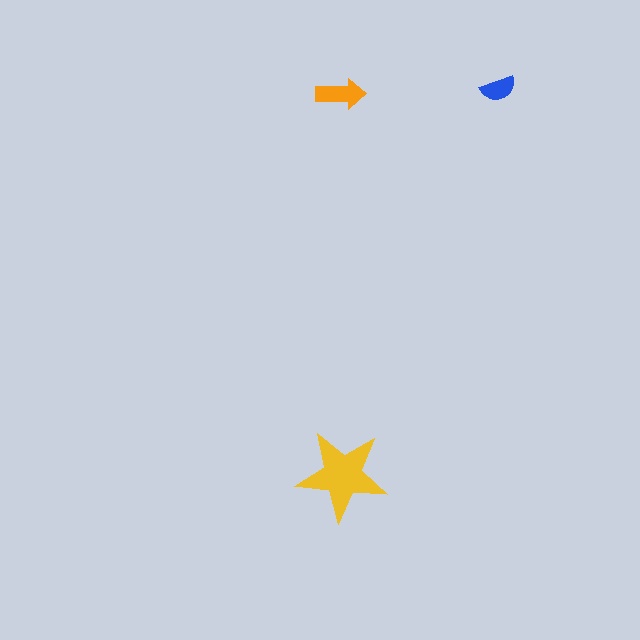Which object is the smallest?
The blue semicircle.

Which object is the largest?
The yellow star.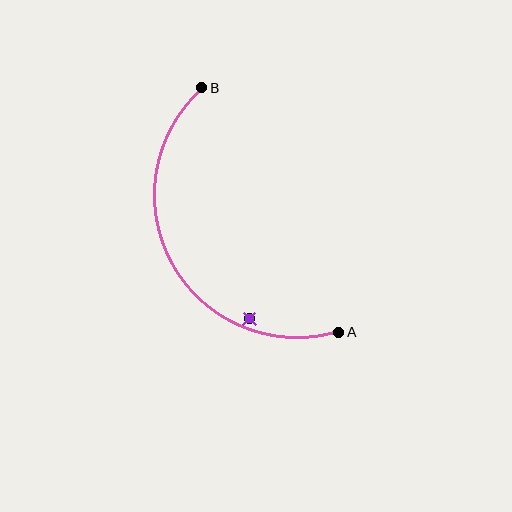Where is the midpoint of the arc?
The arc midpoint is the point on the curve farthest from the straight line joining A and B. It sits to the left of that line.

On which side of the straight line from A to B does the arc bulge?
The arc bulges to the left of the straight line connecting A and B.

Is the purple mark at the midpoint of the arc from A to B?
No — the purple mark does not lie on the arc at all. It sits slightly inside the curve.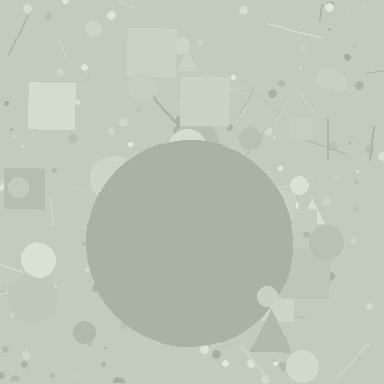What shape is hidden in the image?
A circle is hidden in the image.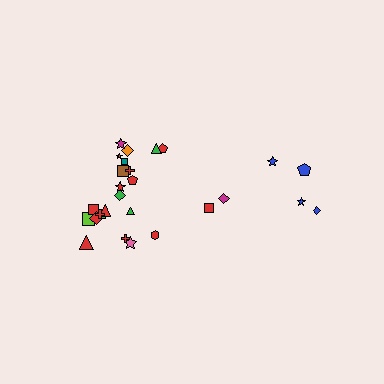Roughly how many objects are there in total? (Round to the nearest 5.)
Roughly 30 objects in total.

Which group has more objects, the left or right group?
The left group.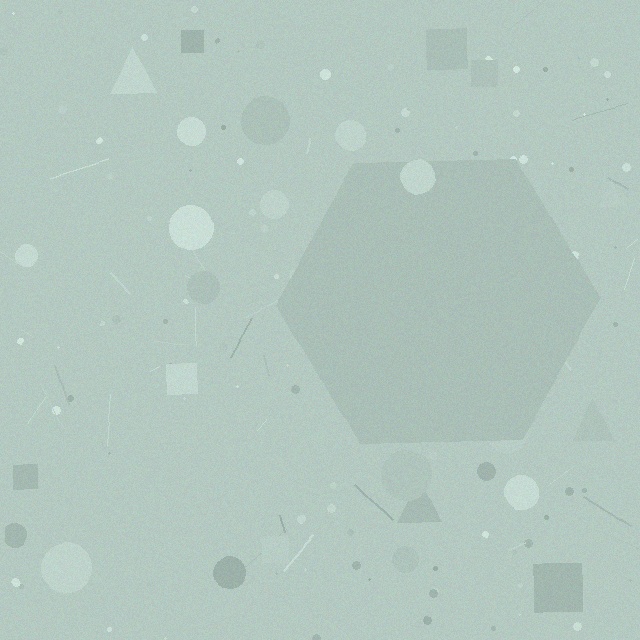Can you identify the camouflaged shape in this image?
The camouflaged shape is a hexagon.